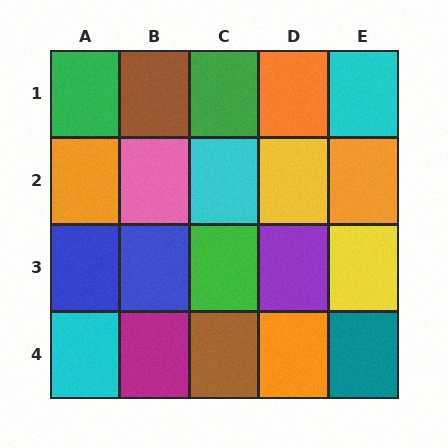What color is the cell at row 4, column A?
Cyan.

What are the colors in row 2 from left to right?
Orange, pink, cyan, yellow, orange.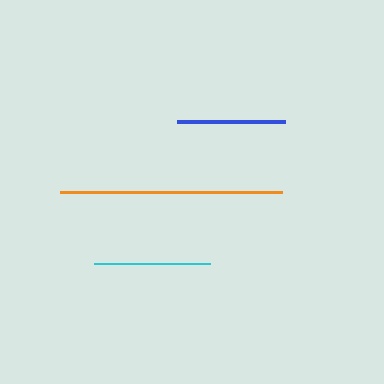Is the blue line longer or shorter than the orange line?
The orange line is longer than the blue line.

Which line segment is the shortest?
The blue line is the shortest at approximately 108 pixels.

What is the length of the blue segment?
The blue segment is approximately 108 pixels long.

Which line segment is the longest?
The orange line is the longest at approximately 222 pixels.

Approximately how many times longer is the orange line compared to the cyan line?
The orange line is approximately 1.9 times the length of the cyan line.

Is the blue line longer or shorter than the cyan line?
The cyan line is longer than the blue line.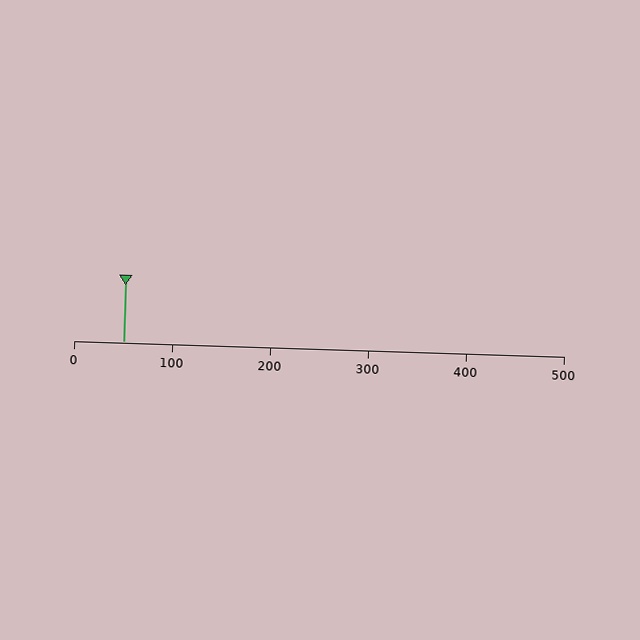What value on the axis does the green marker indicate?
The marker indicates approximately 50.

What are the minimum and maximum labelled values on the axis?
The axis runs from 0 to 500.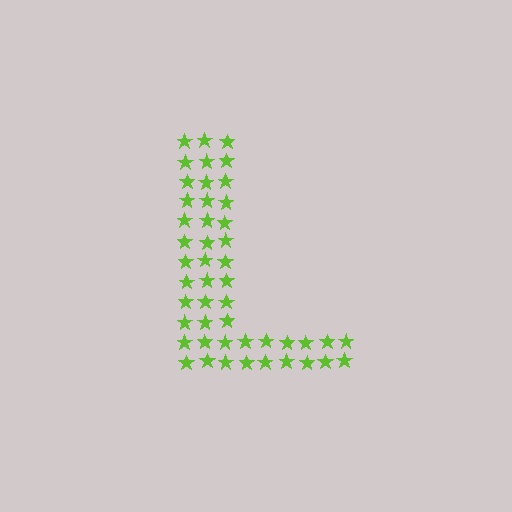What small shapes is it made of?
It is made of small stars.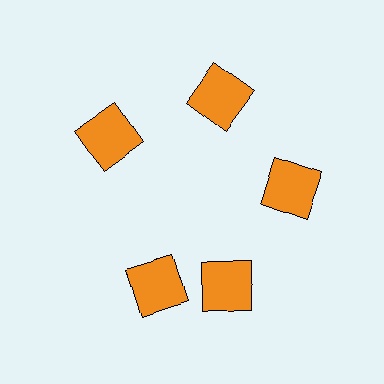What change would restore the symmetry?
The symmetry would be restored by rotating it back into even spacing with its neighbors so that all 5 squares sit at equal angles and equal distance from the center.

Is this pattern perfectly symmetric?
No. The 5 orange squares are arranged in a ring, but one element near the 8 o'clock position is rotated out of alignment along the ring, breaking the 5-fold rotational symmetry.